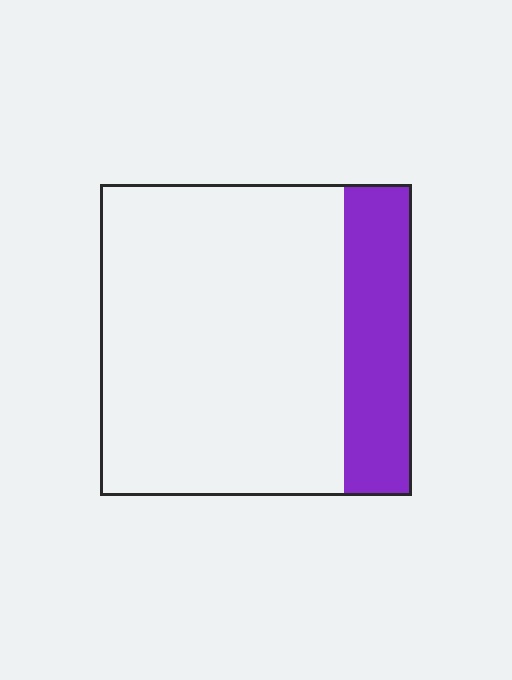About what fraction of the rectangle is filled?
About one fifth (1/5).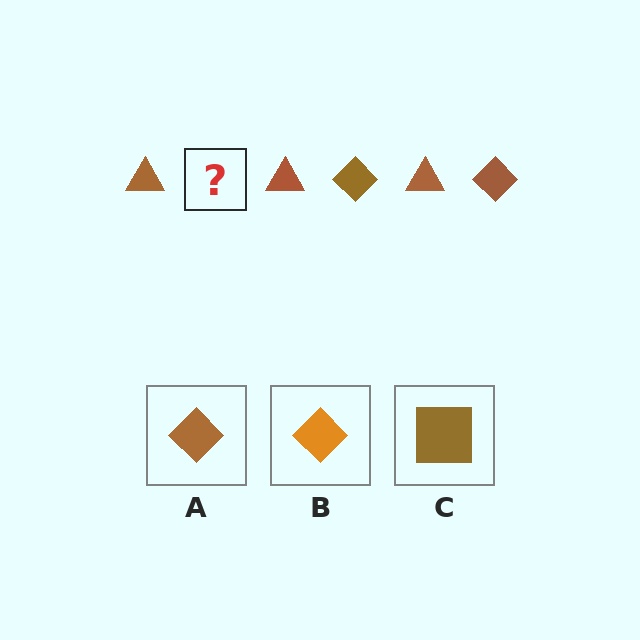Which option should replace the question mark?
Option A.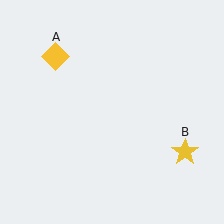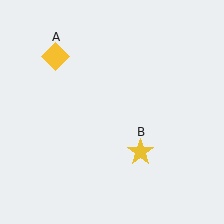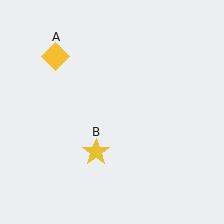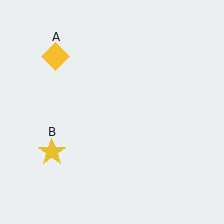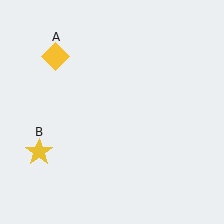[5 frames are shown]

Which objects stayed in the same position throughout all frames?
Yellow diamond (object A) remained stationary.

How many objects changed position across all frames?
1 object changed position: yellow star (object B).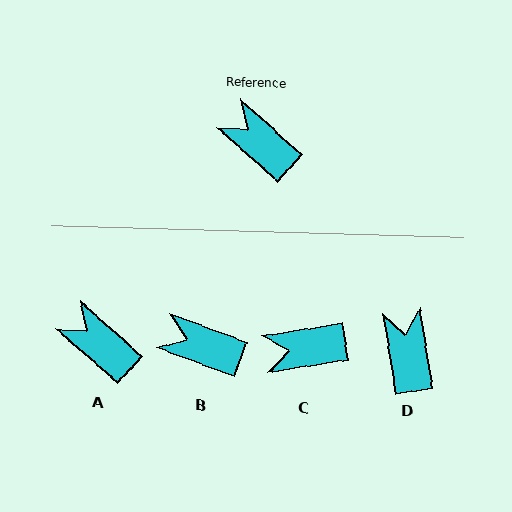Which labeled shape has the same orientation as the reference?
A.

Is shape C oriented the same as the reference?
No, it is off by about 50 degrees.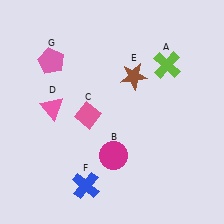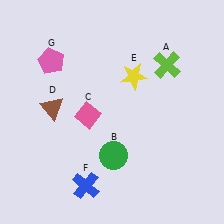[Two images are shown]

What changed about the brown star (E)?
In Image 1, E is brown. In Image 2, it changed to yellow.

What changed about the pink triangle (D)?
In Image 1, D is pink. In Image 2, it changed to brown.